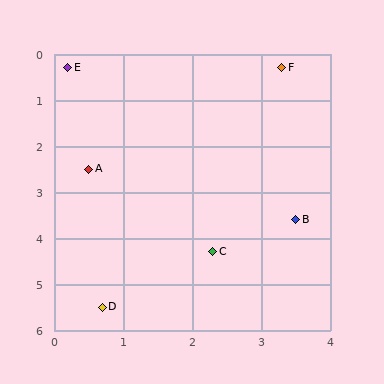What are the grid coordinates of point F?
Point F is at approximately (3.3, 0.3).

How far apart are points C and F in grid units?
Points C and F are about 4.1 grid units apart.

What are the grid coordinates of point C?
Point C is at approximately (2.3, 4.3).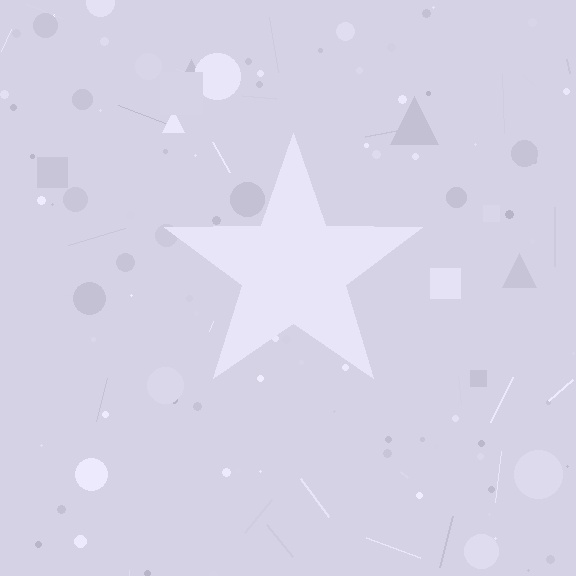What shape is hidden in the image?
A star is hidden in the image.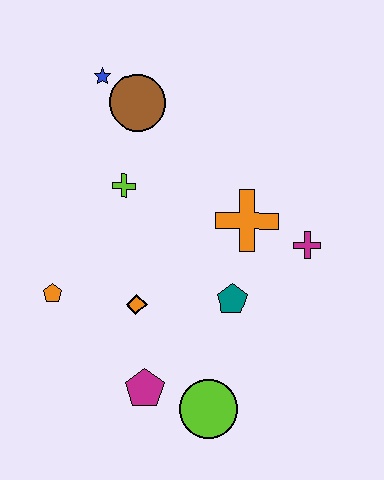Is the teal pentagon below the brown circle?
Yes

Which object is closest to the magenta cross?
The orange cross is closest to the magenta cross.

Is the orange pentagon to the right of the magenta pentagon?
No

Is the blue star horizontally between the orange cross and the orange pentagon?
Yes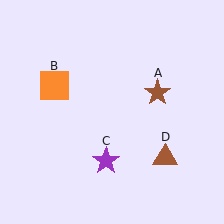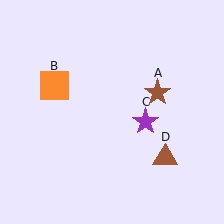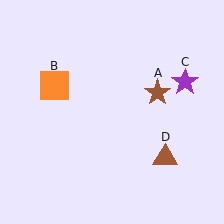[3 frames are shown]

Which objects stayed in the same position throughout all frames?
Brown star (object A) and orange square (object B) and brown triangle (object D) remained stationary.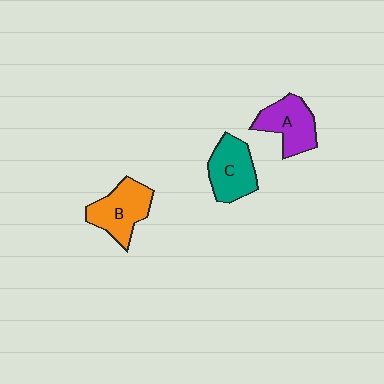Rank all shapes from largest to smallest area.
From largest to smallest: B (orange), C (teal), A (purple).